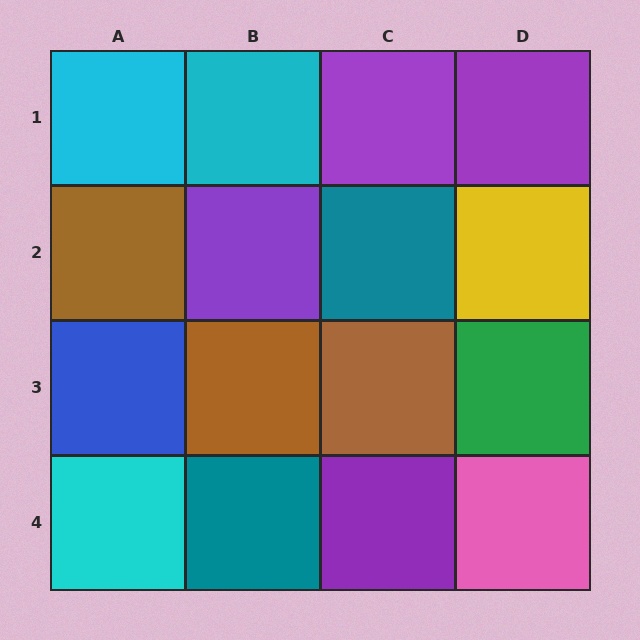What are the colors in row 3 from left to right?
Blue, brown, brown, green.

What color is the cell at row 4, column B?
Teal.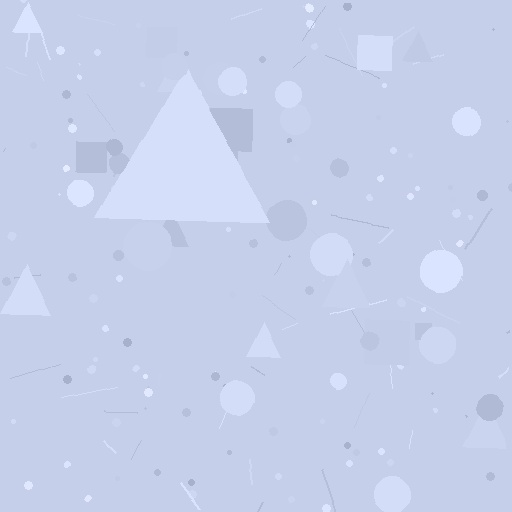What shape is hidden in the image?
A triangle is hidden in the image.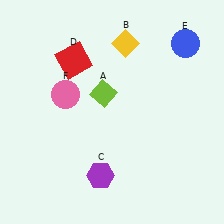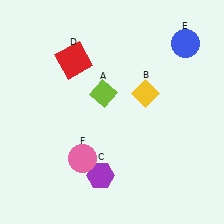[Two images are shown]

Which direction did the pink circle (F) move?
The pink circle (F) moved down.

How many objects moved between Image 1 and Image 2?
2 objects moved between the two images.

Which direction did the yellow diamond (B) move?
The yellow diamond (B) moved down.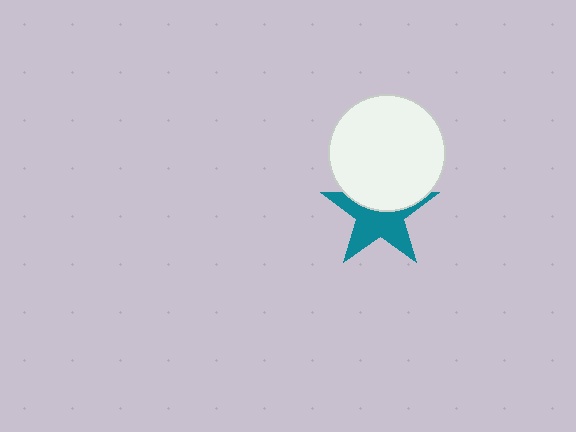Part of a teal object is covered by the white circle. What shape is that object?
It is a star.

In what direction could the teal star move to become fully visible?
The teal star could move down. That would shift it out from behind the white circle entirely.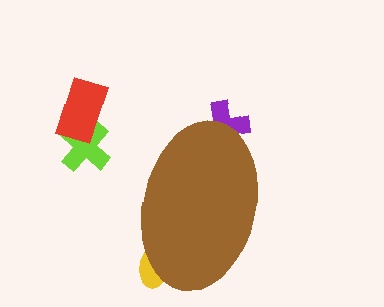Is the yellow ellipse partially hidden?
Yes, the yellow ellipse is partially hidden behind the brown ellipse.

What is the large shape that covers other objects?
A brown ellipse.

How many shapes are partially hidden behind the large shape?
2 shapes are partially hidden.